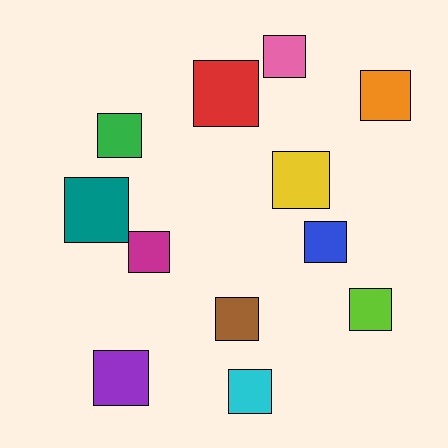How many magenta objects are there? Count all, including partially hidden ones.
There is 1 magenta object.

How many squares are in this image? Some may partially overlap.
There are 12 squares.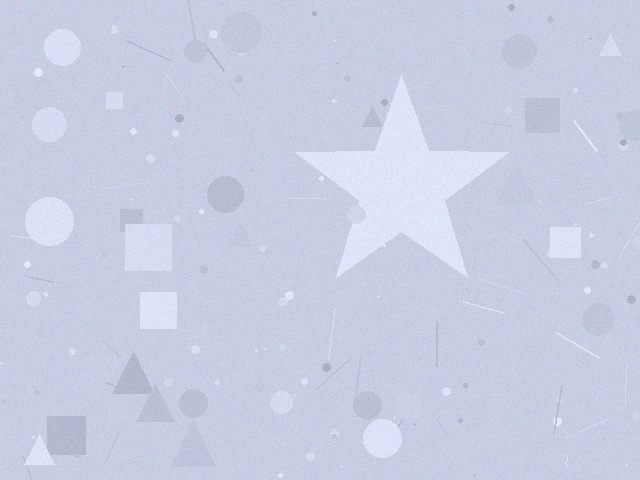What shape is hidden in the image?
A star is hidden in the image.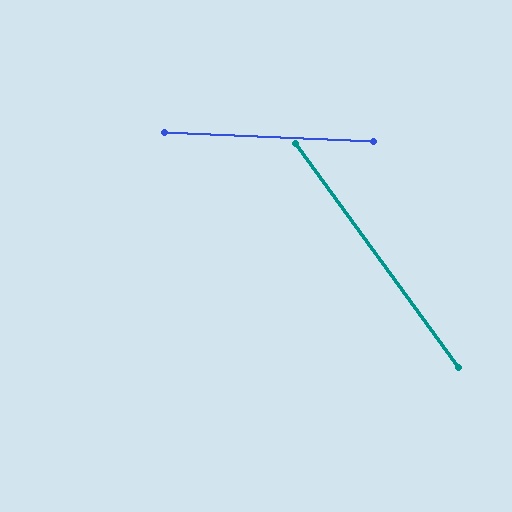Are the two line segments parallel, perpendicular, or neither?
Neither parallel nor perpendicular — they differ by about 52°.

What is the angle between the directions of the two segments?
Approximately 52 degrees.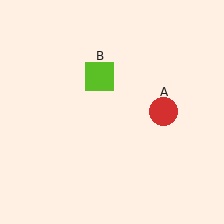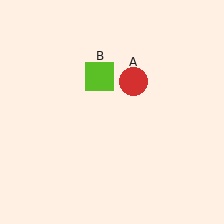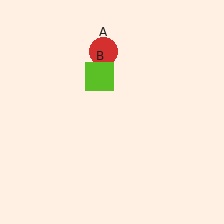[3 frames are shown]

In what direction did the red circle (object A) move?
The red circle (object A) moved up and to the left.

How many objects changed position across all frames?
1 object changed position: red circle (object A).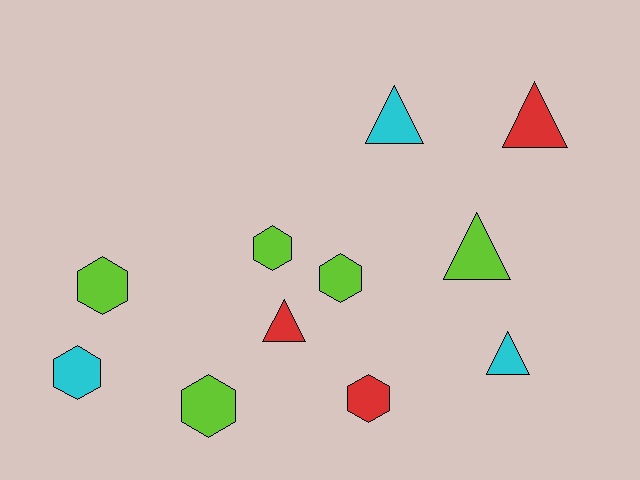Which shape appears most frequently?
Hexagon, with 6 objects.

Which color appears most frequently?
Lime, with 5 objects.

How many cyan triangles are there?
There are 2 cyan triangles.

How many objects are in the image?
There are 11 objects.